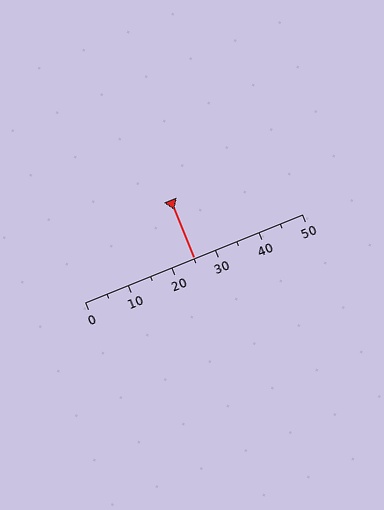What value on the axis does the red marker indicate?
The marker indicates approximately 25.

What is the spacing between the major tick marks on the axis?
The major ticks are spaced 10 apart.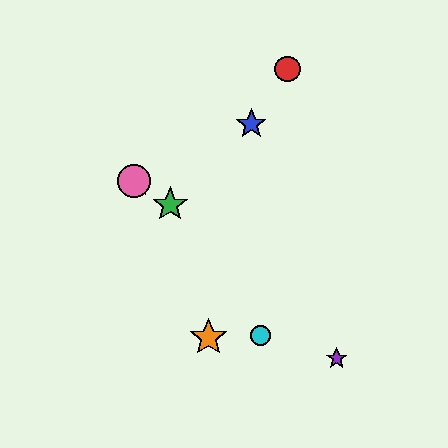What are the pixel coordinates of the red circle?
The red circle is at (287, 69).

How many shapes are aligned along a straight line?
3 shapes (the green star, the yellow star, the pink circle) are aligned along a straight line.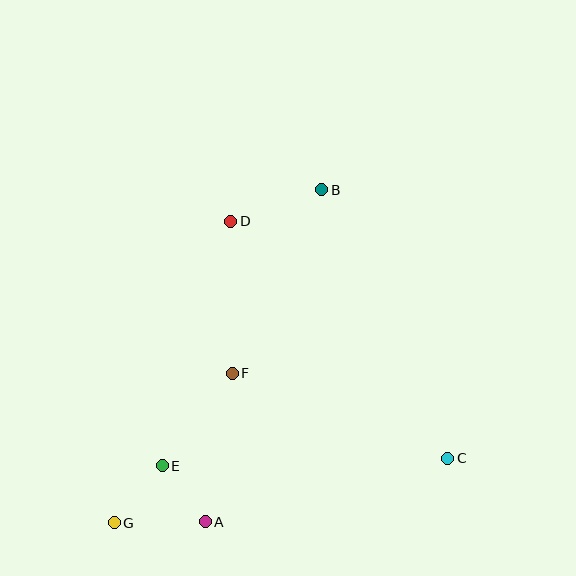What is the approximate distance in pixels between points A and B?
The distance between A and B is approximately 352 pixels.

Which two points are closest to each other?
Points A and E are closest to each other.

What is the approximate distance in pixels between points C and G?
The distance between C and G is approximately 340 pixels.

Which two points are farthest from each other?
Points B and G are farthest from each other.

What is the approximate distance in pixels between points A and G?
The distance between A and G is approximately 91 pixels.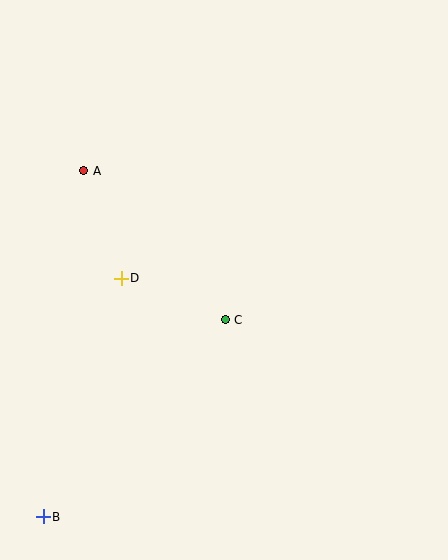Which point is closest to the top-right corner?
Point C is closest to the top-right corner.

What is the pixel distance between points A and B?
The distance between A and B is 348 pixels.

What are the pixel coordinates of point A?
Point A is at (84, 171).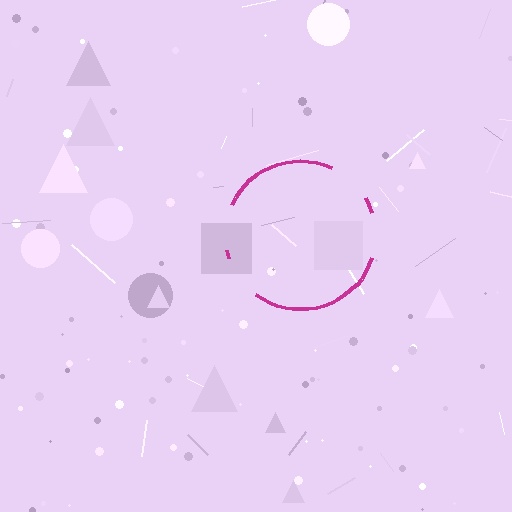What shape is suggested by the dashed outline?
The dashed outline suggests a circle.